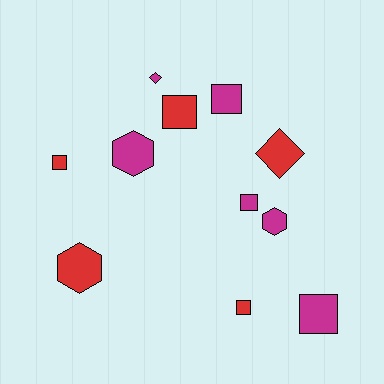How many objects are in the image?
There are 11 objects.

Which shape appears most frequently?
Square, with 6 objects.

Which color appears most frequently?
Magenta, with 6 objects.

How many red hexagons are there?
There is 1 red hexagon.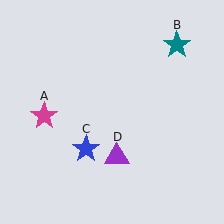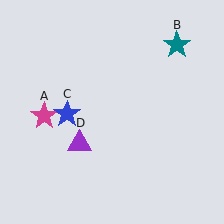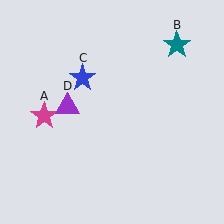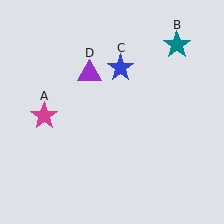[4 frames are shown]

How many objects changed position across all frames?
2 objects changed position: blue star (object C), purple triangle (object D).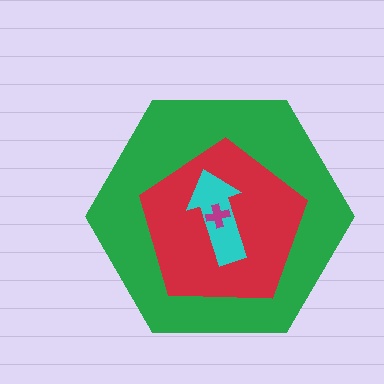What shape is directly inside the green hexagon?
The red pentagon.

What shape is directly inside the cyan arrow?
The magenta cross.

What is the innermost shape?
The magenta cross.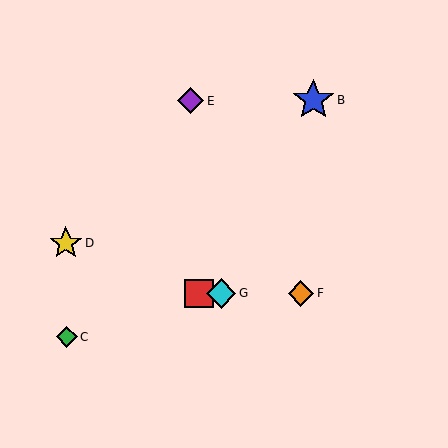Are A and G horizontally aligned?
Yes, both are at y≈293.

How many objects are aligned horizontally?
3 objects (A, F, G) are aligned horizontally.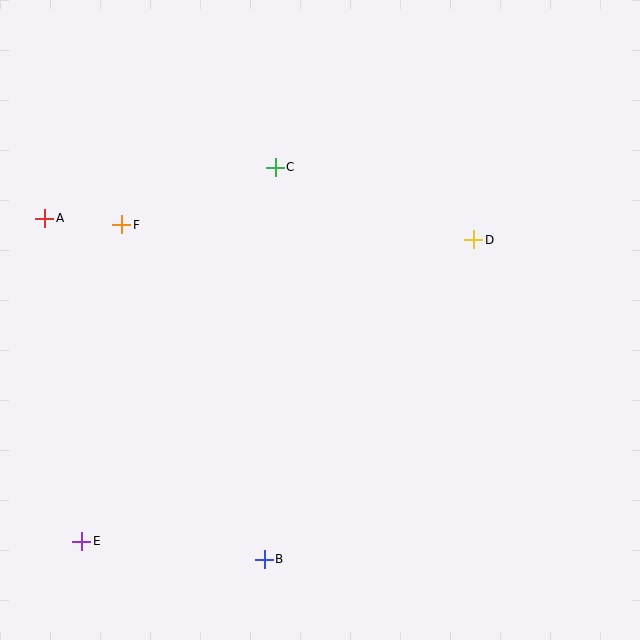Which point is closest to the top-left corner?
Point A is closest to the top-left corner.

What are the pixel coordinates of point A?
Point A is at (45, 218).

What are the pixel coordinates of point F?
Point F is at (122, 225).